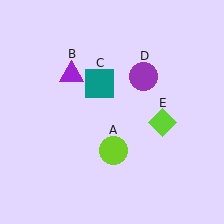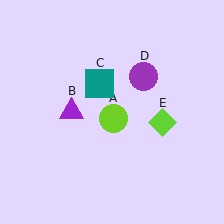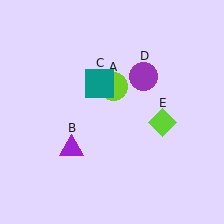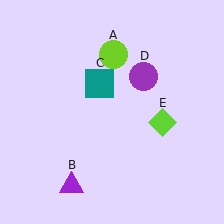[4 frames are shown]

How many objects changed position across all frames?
2 objects changed position: lime circle (object A), purple triangle (object B).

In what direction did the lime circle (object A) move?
The lime circle (object A) moved up.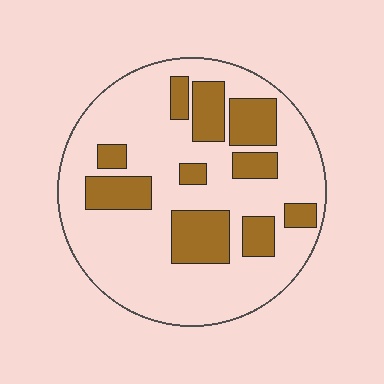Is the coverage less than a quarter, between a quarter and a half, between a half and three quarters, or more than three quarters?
Between a quarter and a half.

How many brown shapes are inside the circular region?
10.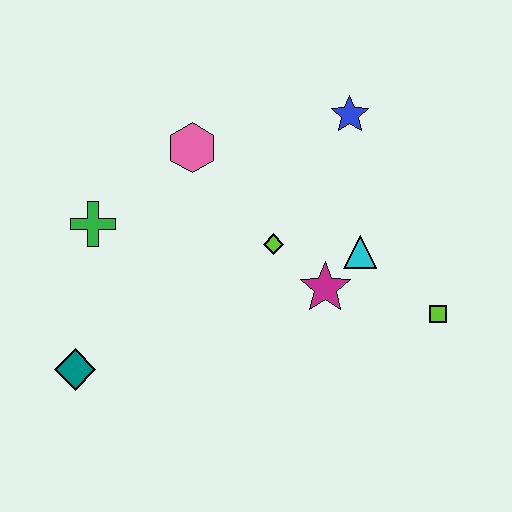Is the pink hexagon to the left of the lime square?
Yes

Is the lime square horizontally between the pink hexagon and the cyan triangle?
No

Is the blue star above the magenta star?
Yes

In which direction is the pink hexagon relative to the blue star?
The pink hexagon is to the left of the blue star.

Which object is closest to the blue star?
The cyan triangle is closest to the blue star.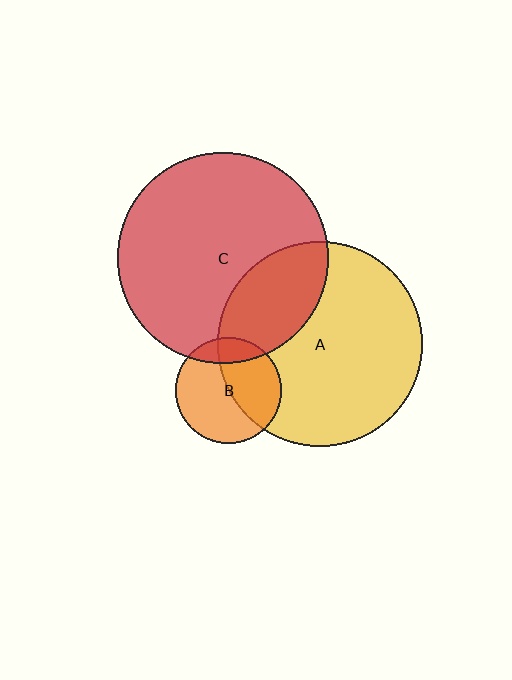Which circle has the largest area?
Circle C (red).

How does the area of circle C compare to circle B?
Approximately 3.9 times.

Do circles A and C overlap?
Yes.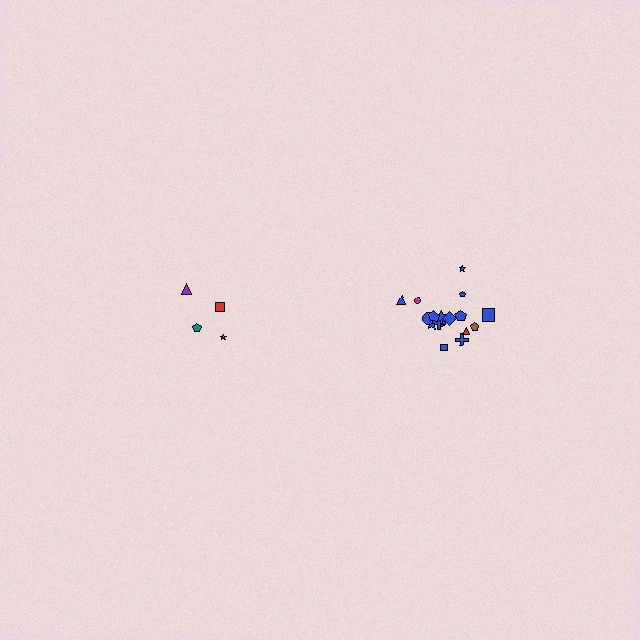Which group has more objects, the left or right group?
The right group.